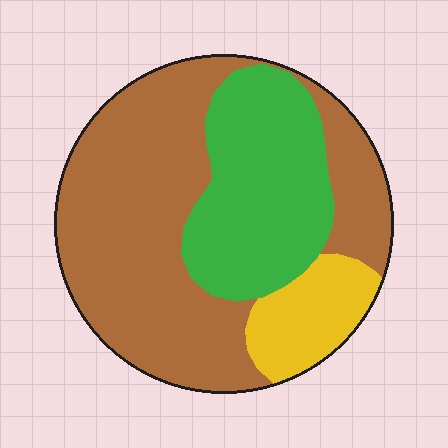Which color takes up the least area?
Yellow, at roughly 10%.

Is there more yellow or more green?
Green.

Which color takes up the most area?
Brown, at roughly 60%.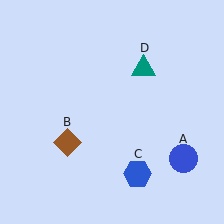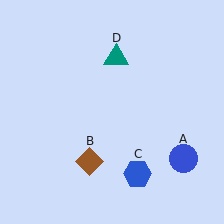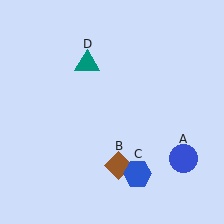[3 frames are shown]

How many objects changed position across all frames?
2 objects changed position: brown diamond (object B), teal triangle (object D).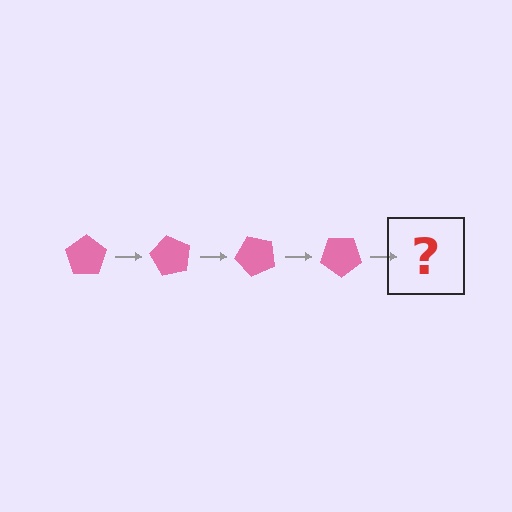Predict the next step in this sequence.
The next step is a pink pentagon rotated 240 degrees.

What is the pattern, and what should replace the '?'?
The pattern is that the pentagon rotates 60 degrees each step. The '?' should be a pink pentagon rotated 240 degrees.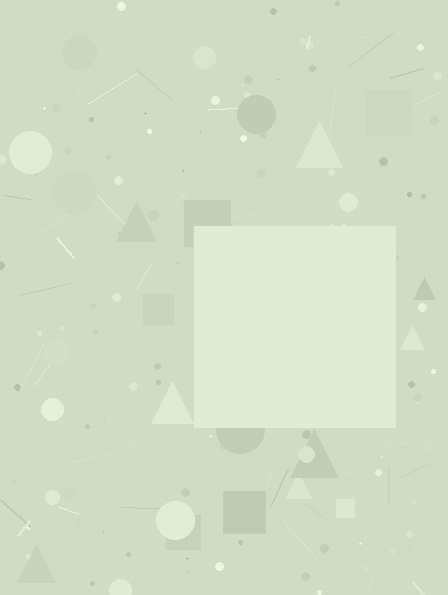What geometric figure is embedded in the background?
A square is embedded in the background.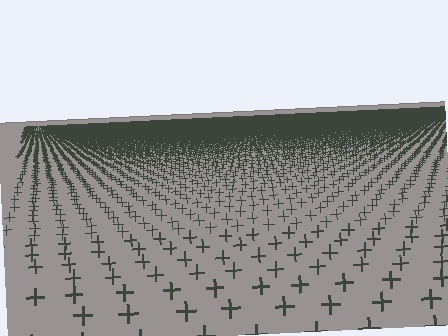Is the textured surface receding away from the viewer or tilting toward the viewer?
The surface is receding away from the viewer. Texture elements get smaller and denser toward the top.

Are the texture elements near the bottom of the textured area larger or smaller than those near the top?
Larger. Near the bottom, elements are closer to the viewer and appear at a bigger on-screen size.